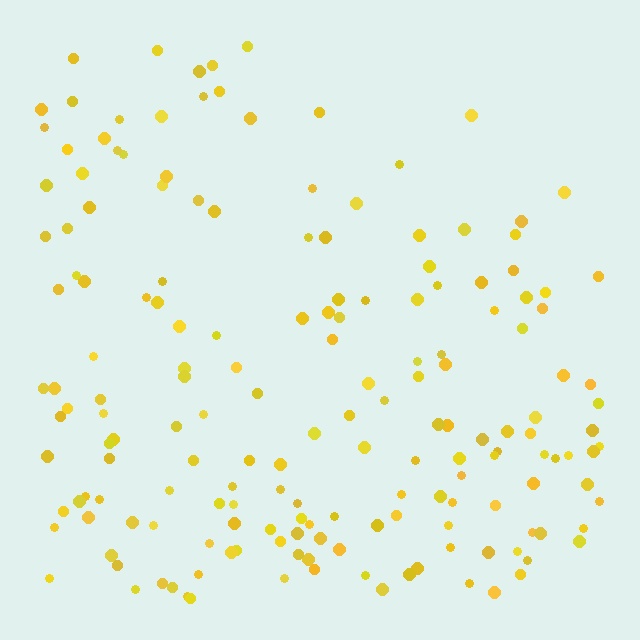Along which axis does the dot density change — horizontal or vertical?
Vertical.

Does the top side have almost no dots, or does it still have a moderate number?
Still a moderate number, just noticeably fewer than the bottom.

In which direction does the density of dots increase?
From top to bottom, with the bottom side densest.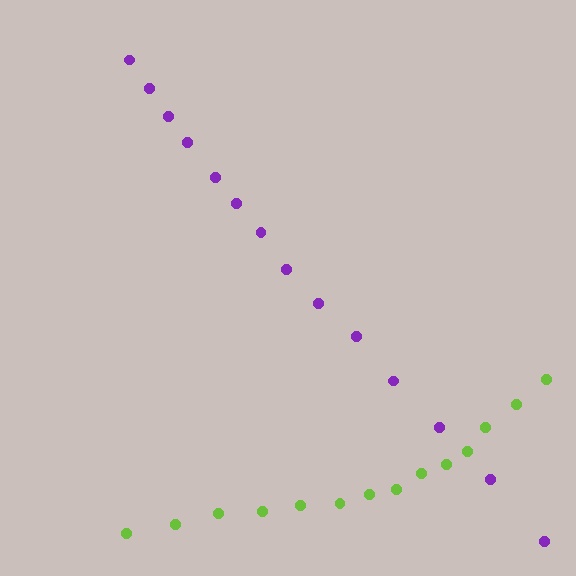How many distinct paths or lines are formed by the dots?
There are 2 distinct paths.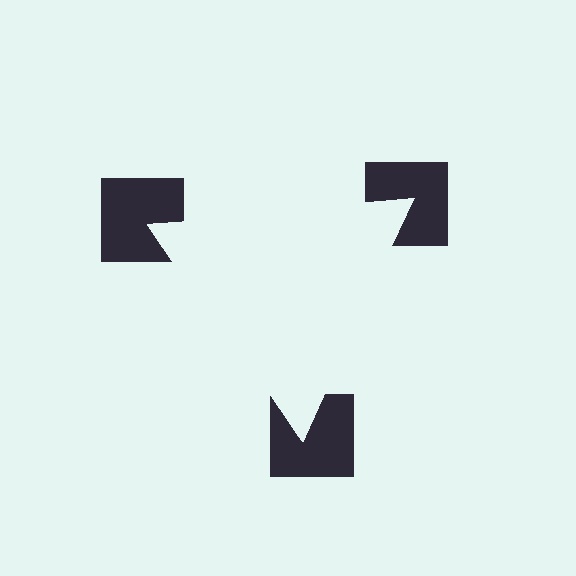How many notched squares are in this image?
There are 3 — one at each vertex of the illusory triangle.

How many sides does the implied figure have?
3 sides.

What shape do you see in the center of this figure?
An illusory triangle — its edges are inferred from the aligned wedge cuts in the notched squares, not physically drawn.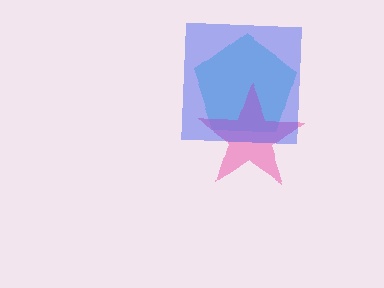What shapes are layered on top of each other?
The layered shapes are: a cyan pentagon, a pink star, a blue square.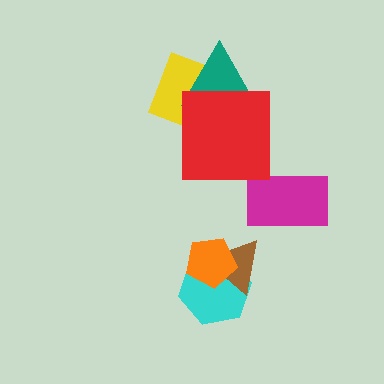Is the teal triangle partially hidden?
Yes, it is partially covered by another shape.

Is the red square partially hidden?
No, no other shape covers it.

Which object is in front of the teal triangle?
The red square is in front of the teal triangle.